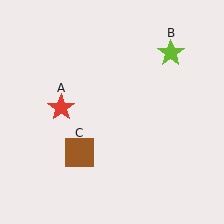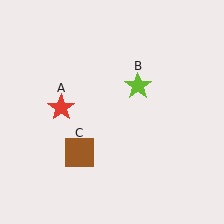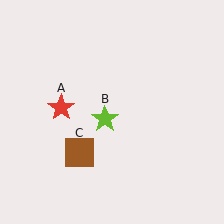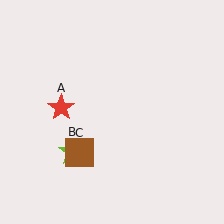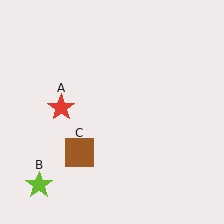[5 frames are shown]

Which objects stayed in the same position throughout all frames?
Red star (object A) and brown square (object C) remained stationary.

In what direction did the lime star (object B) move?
The lime star (object B) moved down and to the left.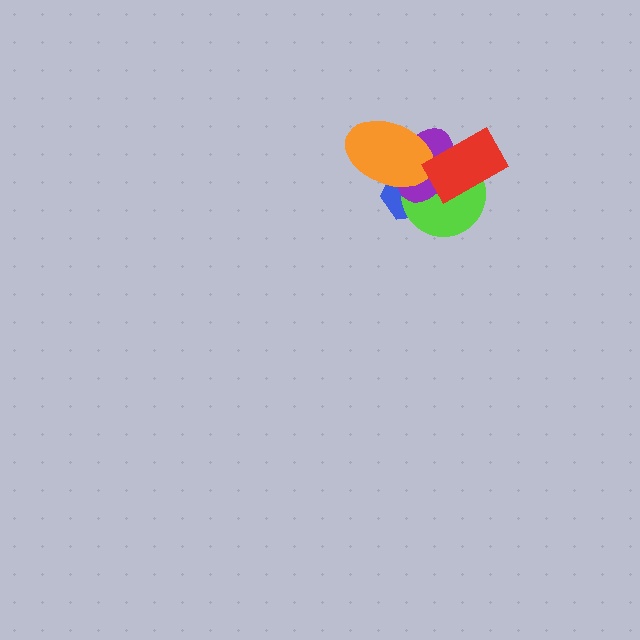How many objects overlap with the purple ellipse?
4 objects overlap with the purple ellipse.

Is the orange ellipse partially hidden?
No, no other shape covers it.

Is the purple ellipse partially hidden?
Yes, it is partially covered by another shape.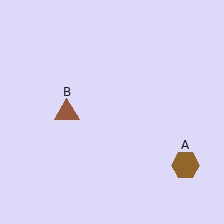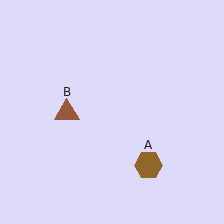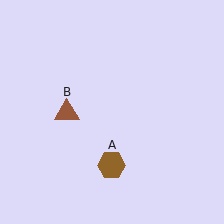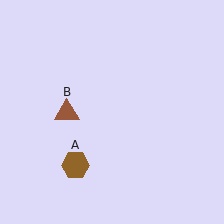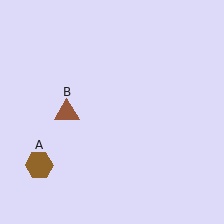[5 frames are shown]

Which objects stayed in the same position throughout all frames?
Brown triangle (object B) remained stationary.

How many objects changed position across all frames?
1 object changed position: brown hexagon (object A).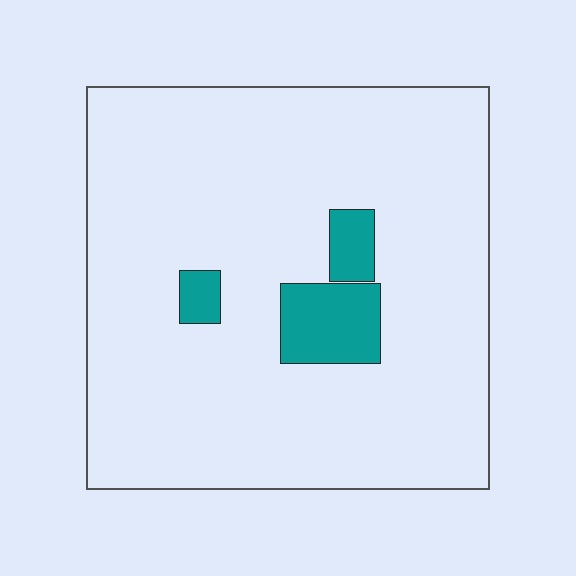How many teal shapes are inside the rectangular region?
3.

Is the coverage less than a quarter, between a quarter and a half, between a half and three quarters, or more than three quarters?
Less than a quarter.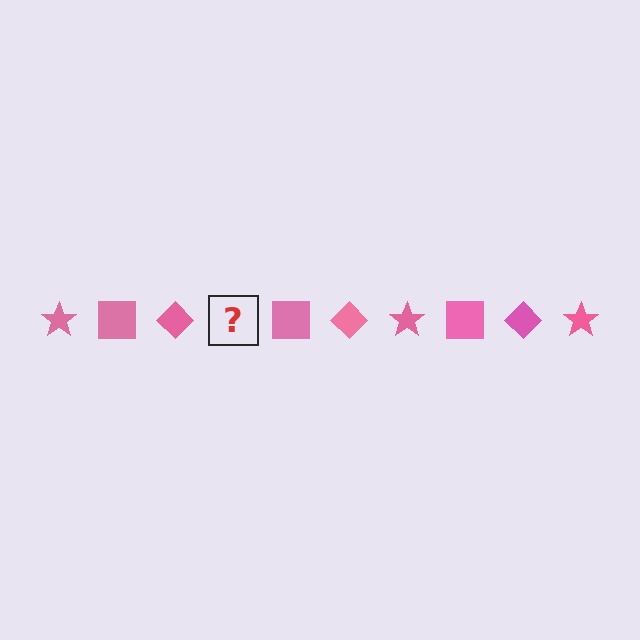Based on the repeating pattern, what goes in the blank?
The blank should be a pink star.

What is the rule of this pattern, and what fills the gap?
The rule is that the pattern cycles through star, square, diamond shapes in pink. The gap should be filled with a pink star.